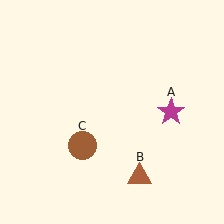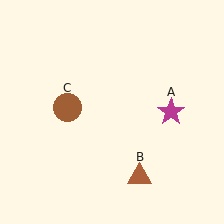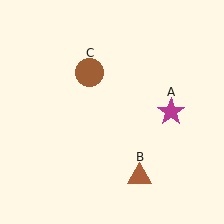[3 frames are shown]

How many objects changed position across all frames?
1 object changed position: brown circle (object C).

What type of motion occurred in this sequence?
The brown circle (object C) rotated clockwise around the center of the scene.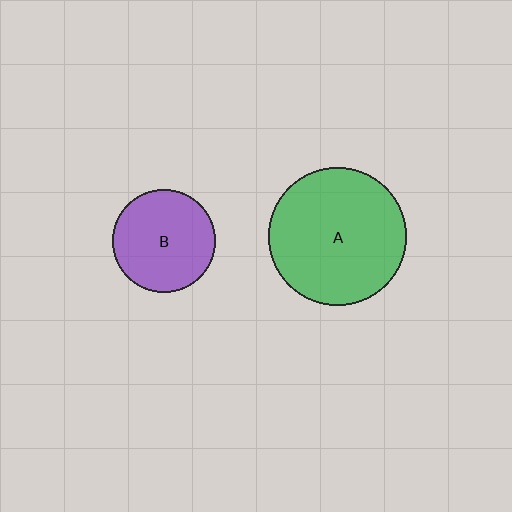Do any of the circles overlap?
No, none of the circles overlap.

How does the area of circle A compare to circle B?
Approximately 1.8 times.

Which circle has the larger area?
Circle A (green).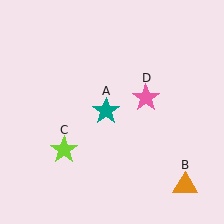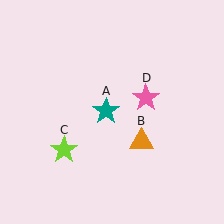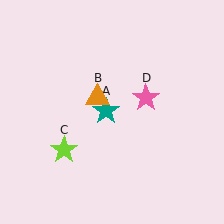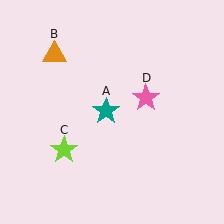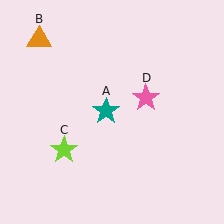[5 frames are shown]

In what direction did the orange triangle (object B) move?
The orange triangle (object B) moved up and to the left.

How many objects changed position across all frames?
1 object changed position: orange triangle (object B).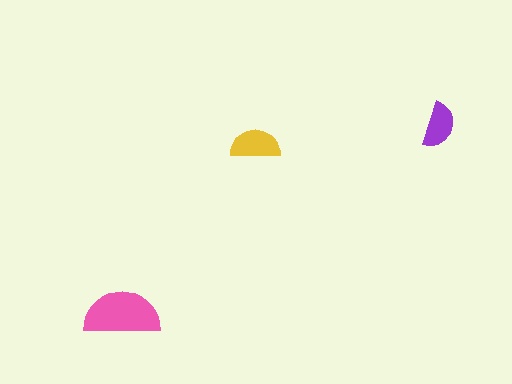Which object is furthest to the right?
The purple semicircle is rightmost.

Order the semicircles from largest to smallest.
the pink one, the yellow one, the purple one.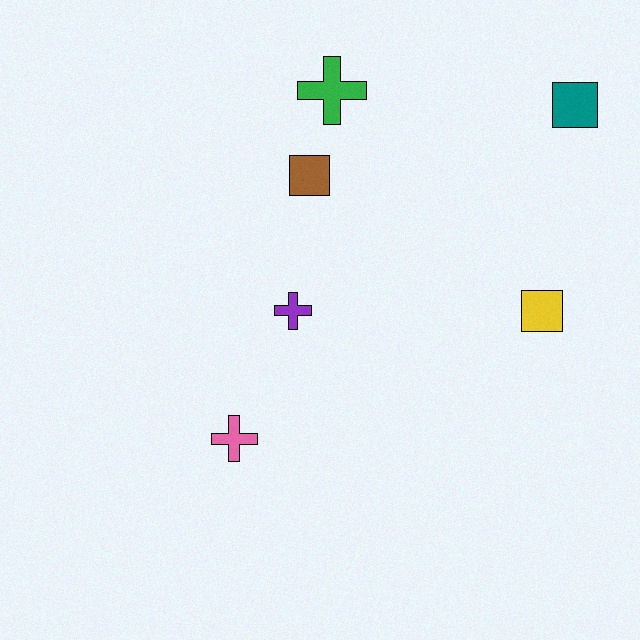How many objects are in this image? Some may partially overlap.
There are 6 objects.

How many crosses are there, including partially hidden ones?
There are 3 crosses.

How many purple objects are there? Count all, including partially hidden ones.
There is 1 purple object.